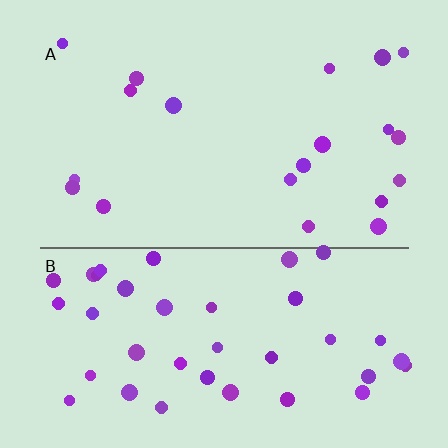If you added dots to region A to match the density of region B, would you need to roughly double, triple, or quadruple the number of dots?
Approximately double.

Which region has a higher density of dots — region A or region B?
B (the bottom).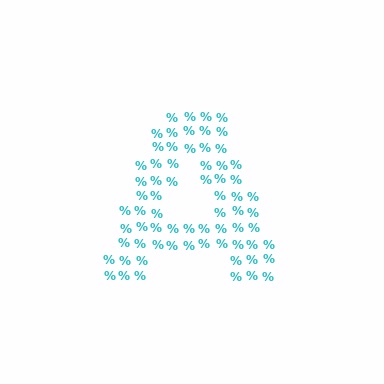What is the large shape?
The large shape is the letter A.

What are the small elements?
The small elements are percent signs.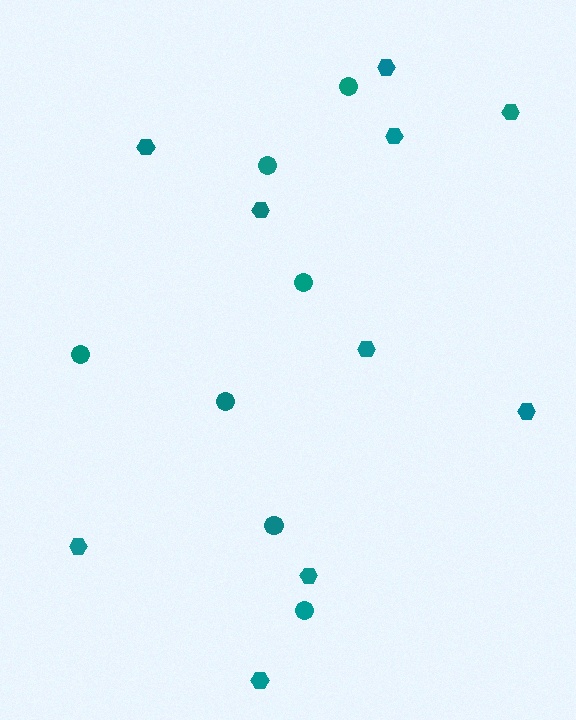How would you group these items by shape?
There are 2 groups: one group of circles (7) and one group of hexagons (10).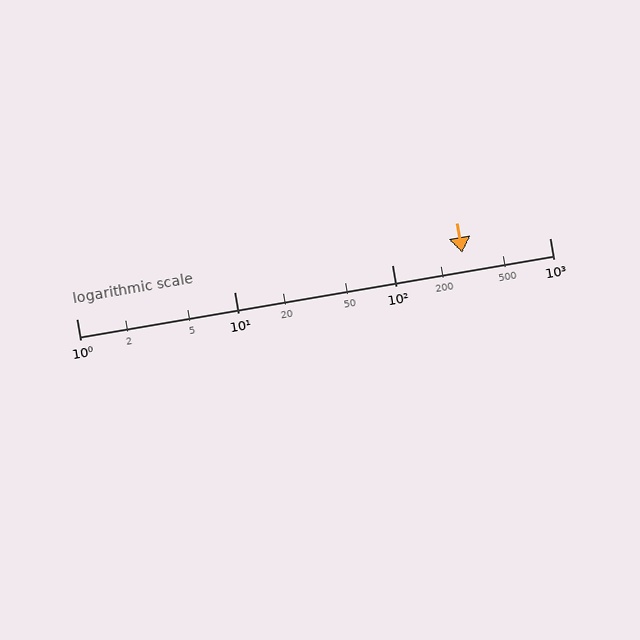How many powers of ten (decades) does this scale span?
The scale spans 3 decades, from 1 to 1000.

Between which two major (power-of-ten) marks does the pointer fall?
The pointer is between 100 and 1000.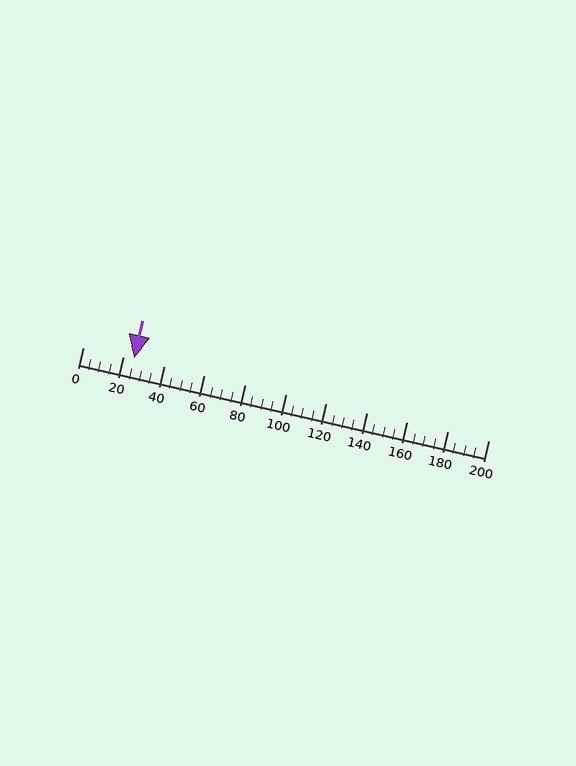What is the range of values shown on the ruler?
The ruler shows values from 0 to 200.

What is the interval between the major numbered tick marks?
The major tick marks are spaced 20 units apart.